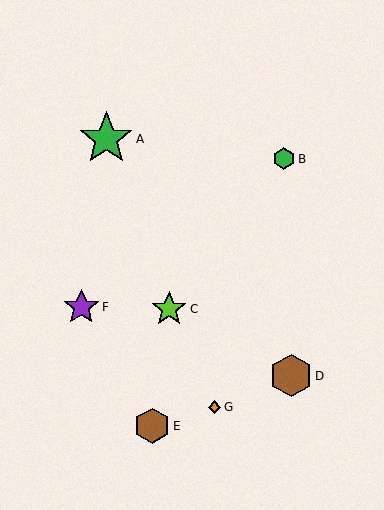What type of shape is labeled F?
Shape F is a purple star.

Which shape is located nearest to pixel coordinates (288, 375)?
The brown hexagon (labeled D) at (291, 376) is nearest to that location.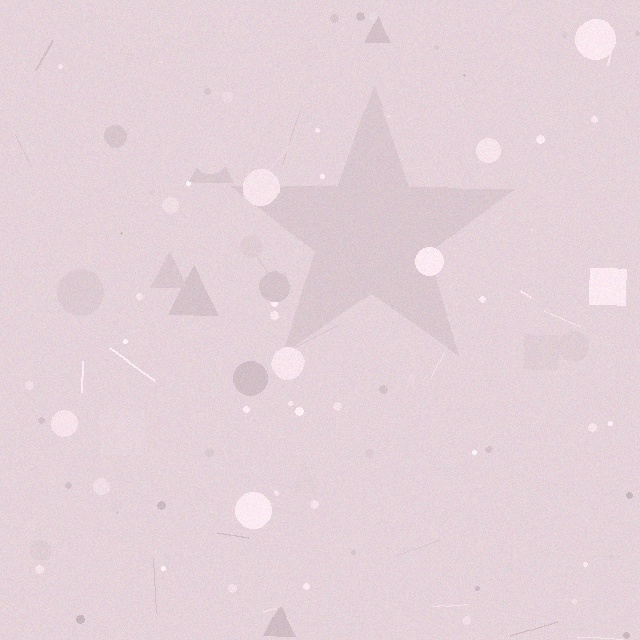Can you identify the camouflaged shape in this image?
The camouflaged shape is a star.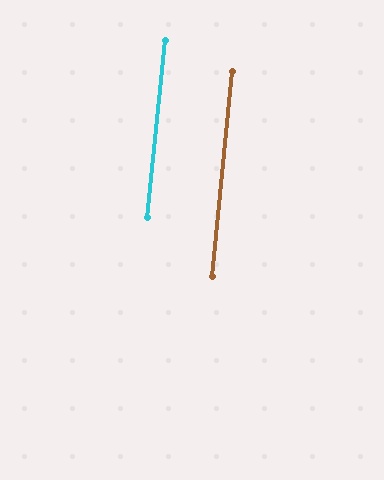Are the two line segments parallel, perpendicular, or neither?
Parallel — their directions differ by only 0.4°.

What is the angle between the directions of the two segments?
Approximately 0 degrees.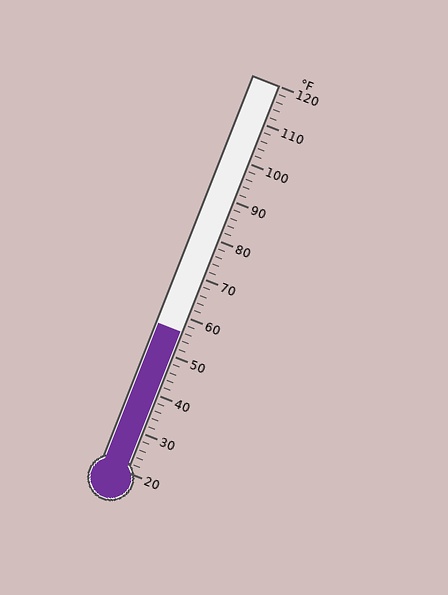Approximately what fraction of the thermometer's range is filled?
The thermometer is filled to approximately 35% of its range.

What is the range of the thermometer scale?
The thermometer scale ranges from 20°F to 120°F.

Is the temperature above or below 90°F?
The temperature is below 90°F.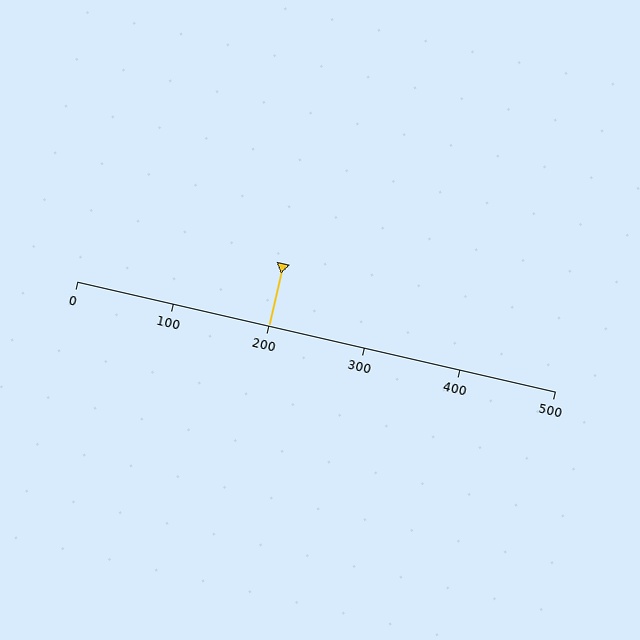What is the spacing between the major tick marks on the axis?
The major ticks are spaced 100 apart.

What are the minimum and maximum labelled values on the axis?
The axis runs from 0 to 500.